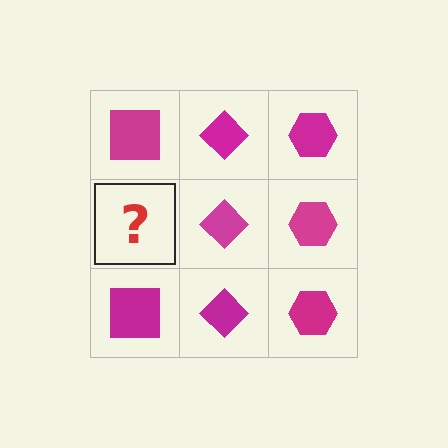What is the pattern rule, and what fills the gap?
The rule is that each column has a consistent shape. The gap should be filled with a magenta square.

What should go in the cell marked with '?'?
The missing cell should contain a magenta square.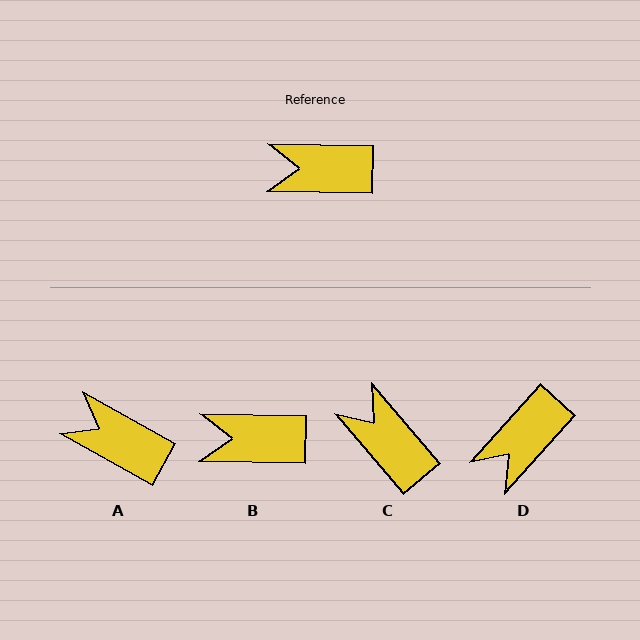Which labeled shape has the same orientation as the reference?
B.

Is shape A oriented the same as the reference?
No, it is off by about 28 degrees.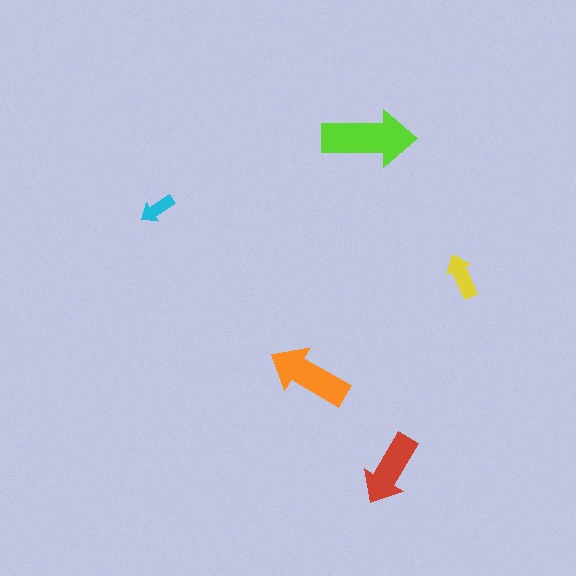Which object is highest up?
The lime arrow is topmost.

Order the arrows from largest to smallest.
the lime one, the orange one, the red one, the yellow one, the cyan one.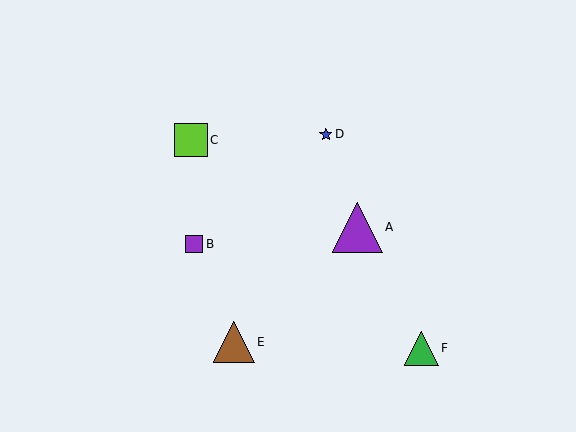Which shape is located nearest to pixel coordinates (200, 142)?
The lime square (labeled C) at (191, 140) is nearest to that location.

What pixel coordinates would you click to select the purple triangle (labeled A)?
Click at (357, 227) to select the purple triangle A.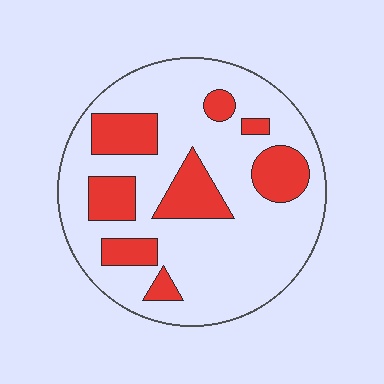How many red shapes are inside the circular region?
8.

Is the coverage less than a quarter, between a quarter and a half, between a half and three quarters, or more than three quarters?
Between a quarter and a half.